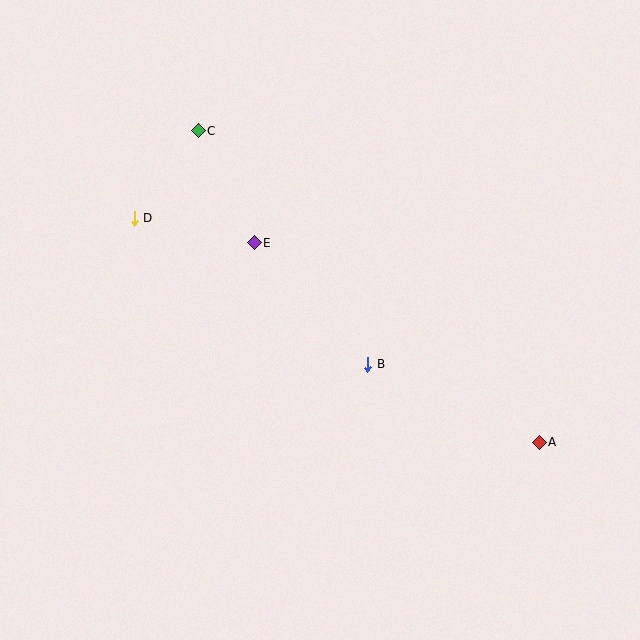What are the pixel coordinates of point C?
Point C is at (198, 131).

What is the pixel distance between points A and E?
The distance between A and E is 348 pixels.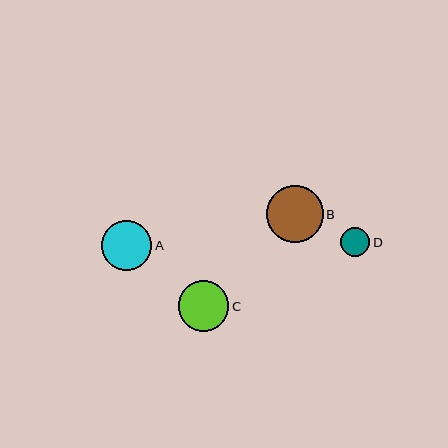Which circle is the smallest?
Circle D is the smallest with a size of approximately 30 pixels.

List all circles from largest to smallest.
From largest to smallest: B, C, A, D.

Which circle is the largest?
Circle B is the largest with a size of approximately 57 pixels.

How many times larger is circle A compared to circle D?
Circle A is approximately 1.7 times the size of circle D.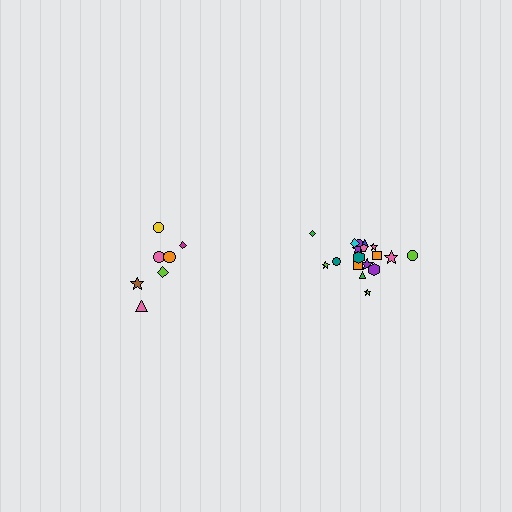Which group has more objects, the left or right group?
The right group.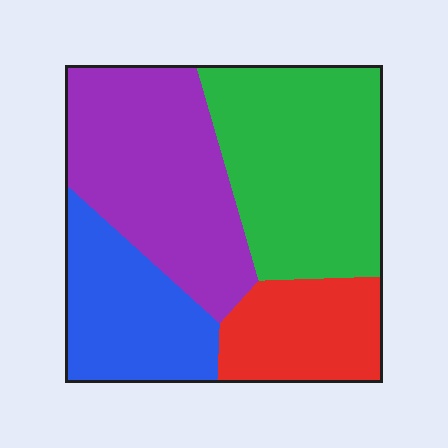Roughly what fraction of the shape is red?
Red covers 16% of the shape.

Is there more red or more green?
Green.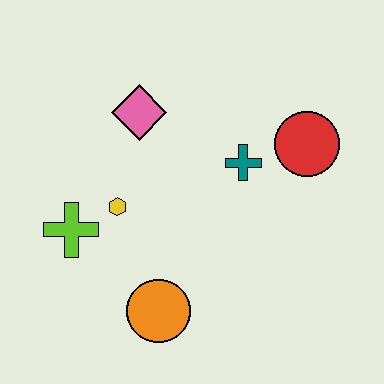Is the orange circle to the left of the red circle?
Yes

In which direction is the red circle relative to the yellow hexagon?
The red circle is to the right of the yellow hexagon.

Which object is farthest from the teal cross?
The lime cross is farthest from the teal cross.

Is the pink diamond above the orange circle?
Yes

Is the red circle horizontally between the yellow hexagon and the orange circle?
No